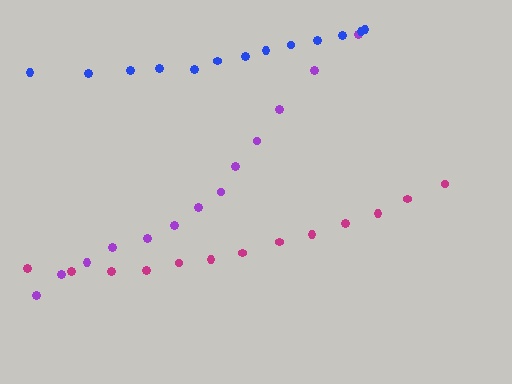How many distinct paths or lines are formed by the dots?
There are 3 distinct paths.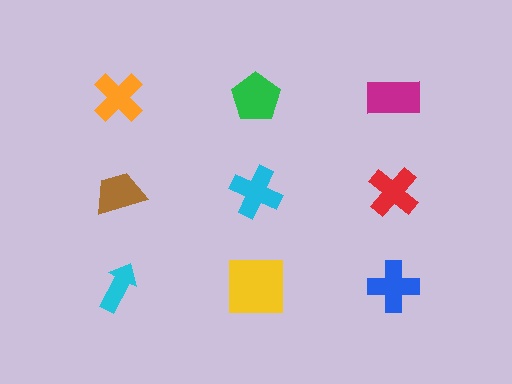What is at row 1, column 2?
A green pentagon.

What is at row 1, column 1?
An orange cross.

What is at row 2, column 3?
A red cross.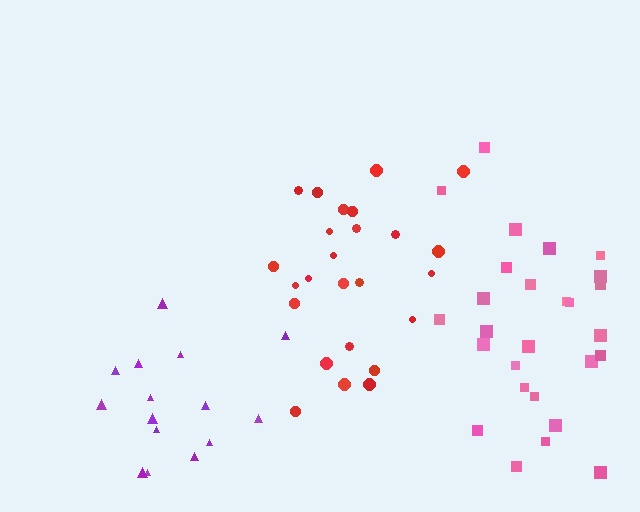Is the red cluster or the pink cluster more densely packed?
Red.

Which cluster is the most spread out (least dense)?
Purple.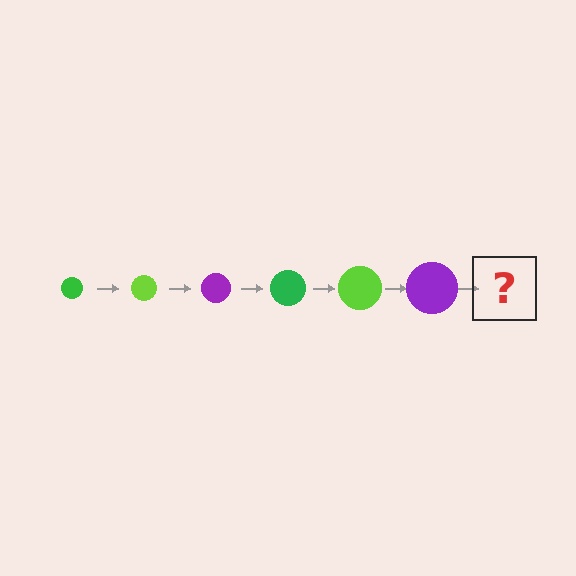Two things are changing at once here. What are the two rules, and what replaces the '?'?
The two rules are that the circle grows larger each step and the color cycles through green, lime, and purple. The '?' should be a green circle, larger than the previous one.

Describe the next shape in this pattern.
It should be a green circle, larger than the previous one.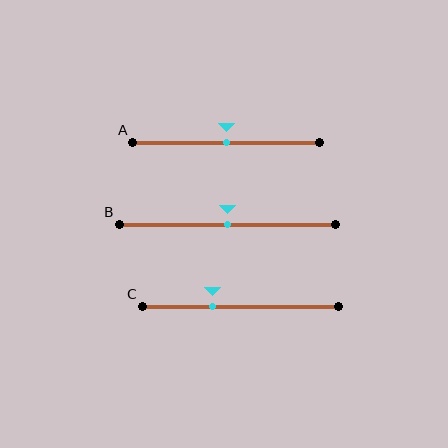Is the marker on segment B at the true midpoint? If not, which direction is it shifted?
Yes, the marker on segment B is at the true midpoint.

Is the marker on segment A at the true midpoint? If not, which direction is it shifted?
Yes, the marker on segment A is at the true midpoint.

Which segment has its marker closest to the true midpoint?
Segment A has its marker closest to the true midpoint.